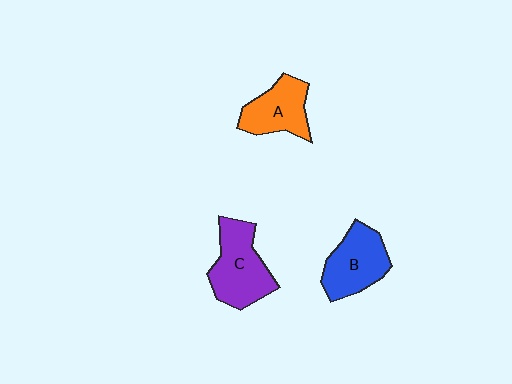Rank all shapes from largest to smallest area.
From largest to smallest: C (purple), B (blue), A (orange).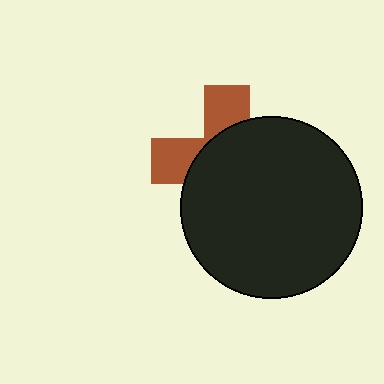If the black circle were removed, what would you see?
You would see the complete brown cross.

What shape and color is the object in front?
The object in front is a black circle.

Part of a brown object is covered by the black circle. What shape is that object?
It is a cross.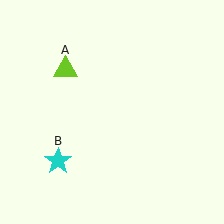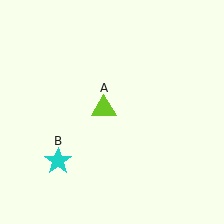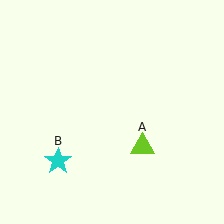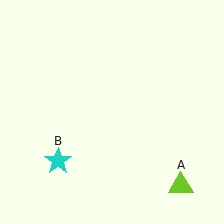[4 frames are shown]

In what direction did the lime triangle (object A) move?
The lime triangle (object A) moved down and to the right.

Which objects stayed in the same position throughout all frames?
Cyan star (object B) remained stationary.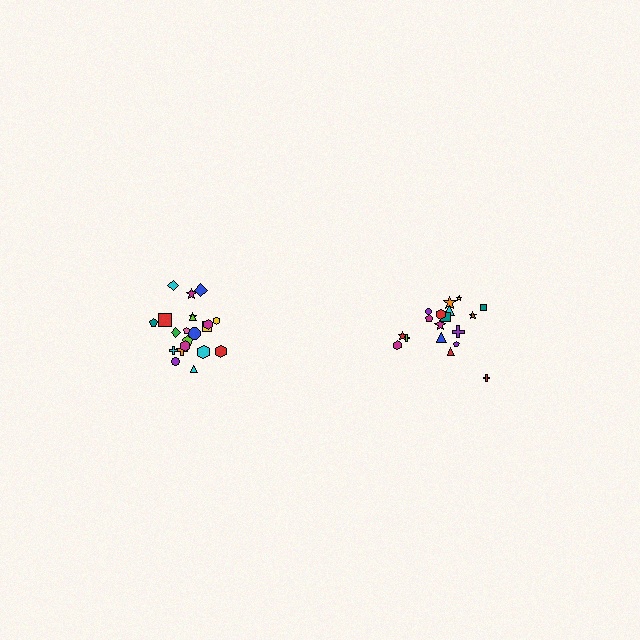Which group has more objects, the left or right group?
The left group.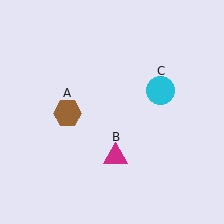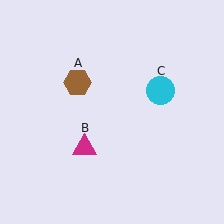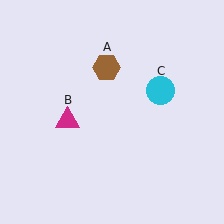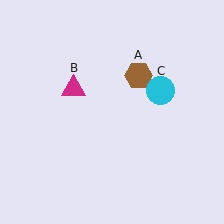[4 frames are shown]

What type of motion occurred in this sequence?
The brown hexagon (object A), magenta triangle (object B) rotated clockwise around the center of the scene.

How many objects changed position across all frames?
2 objects changed position: brown hexagon (object A), magenta triangle (object B).